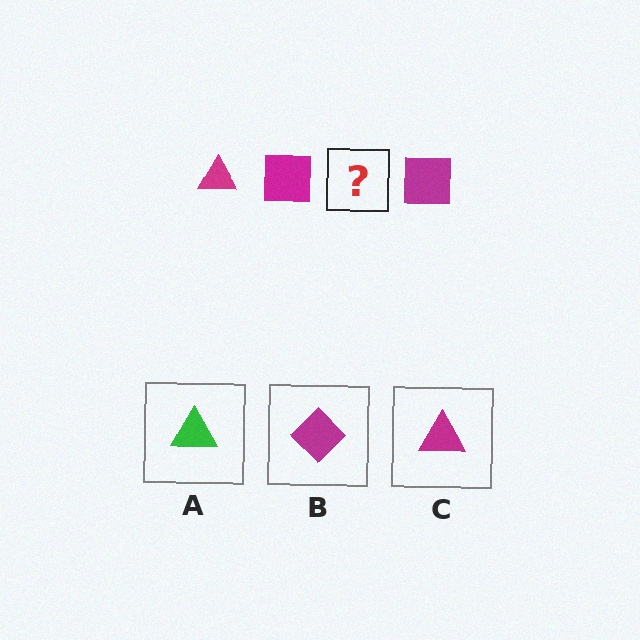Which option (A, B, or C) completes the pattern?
C.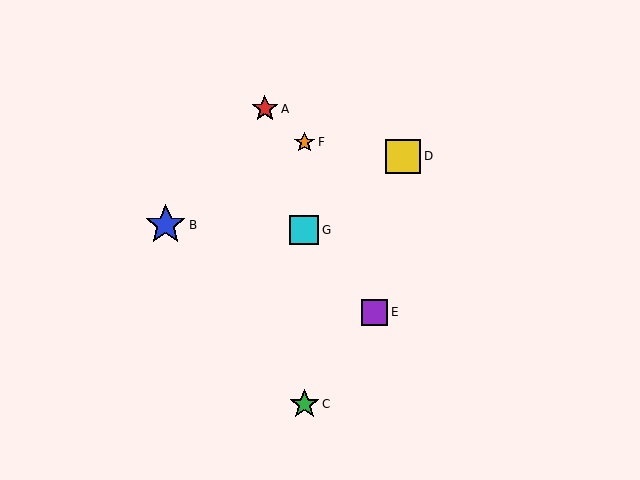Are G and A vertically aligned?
No, G is at x≈304 and A is at x≈265.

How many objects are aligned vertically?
3 objects (C, F, G) are aligned vertically.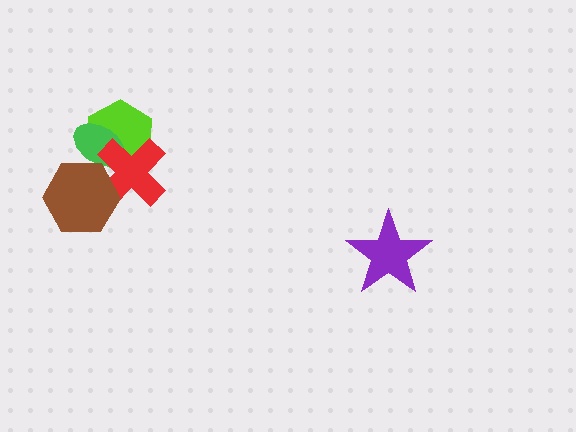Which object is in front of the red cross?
The brown hexagon is in front of the red cross.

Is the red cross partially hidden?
Yes, it is partially covered by another shape.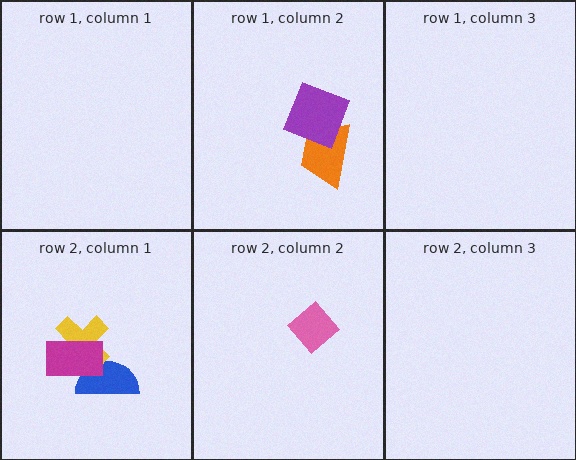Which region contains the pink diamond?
The row 2, column 2 region.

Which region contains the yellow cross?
The row 2, column 1 region.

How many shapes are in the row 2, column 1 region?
3.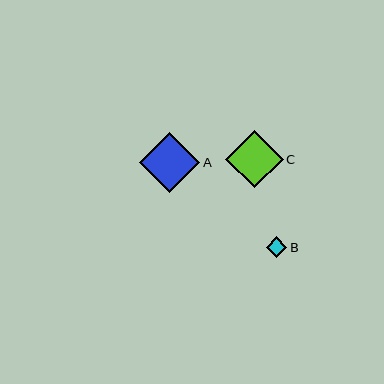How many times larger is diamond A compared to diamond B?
Diamond A is approximately 2.9 times the size of diamond B.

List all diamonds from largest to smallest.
From largest to smallest: A, C, B.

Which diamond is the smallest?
Diamond B is the smallest with a size of approximately 21 pixels.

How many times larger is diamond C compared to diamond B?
Diamond C is approximately 2.8 times the size of diamond B.